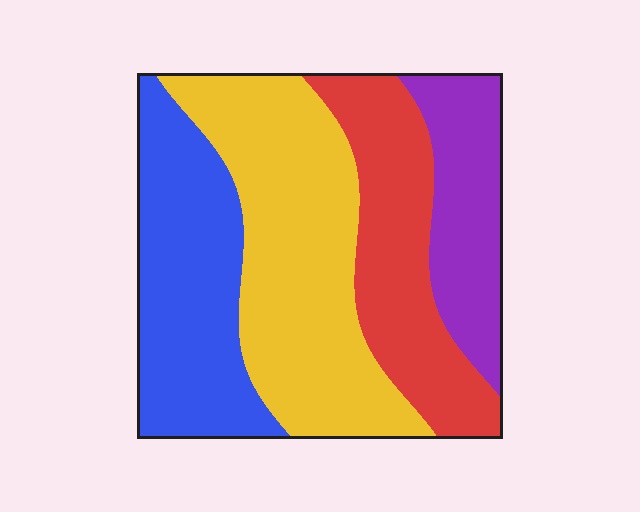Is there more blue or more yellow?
Yellow.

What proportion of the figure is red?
Red takes up about one quarter (1/4) of the figure.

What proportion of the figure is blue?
Blue covers around 25% of the figure.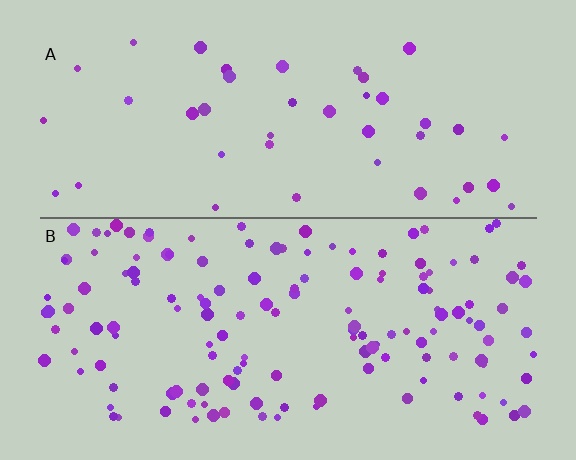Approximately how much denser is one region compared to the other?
Approximately 3.4× — region B over region A.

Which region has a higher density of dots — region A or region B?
B (the bottom).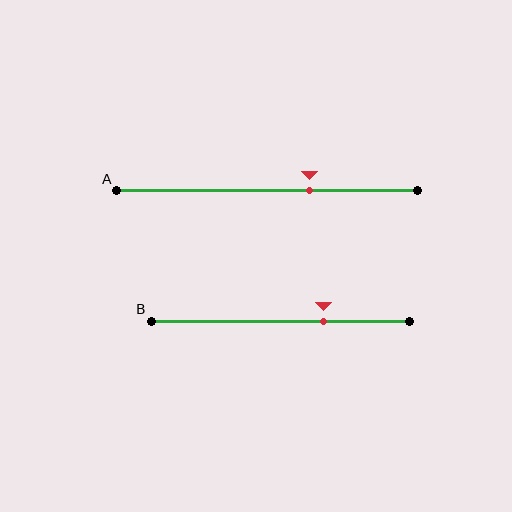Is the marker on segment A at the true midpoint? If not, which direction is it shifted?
No, the marker on segment A is shifted to the right by about 14% of the segment length.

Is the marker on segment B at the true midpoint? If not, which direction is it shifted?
No, the marker on segment B is shifted to the right by about 17% of the segment length.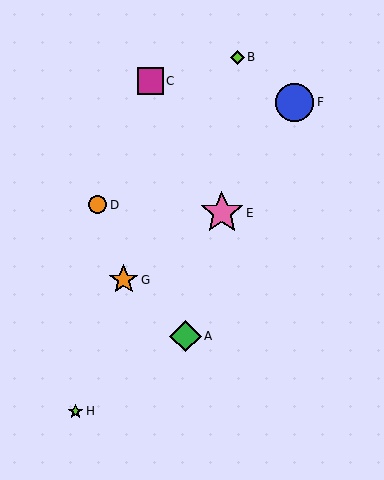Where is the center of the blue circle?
The center of the blue circle is at (295, 102).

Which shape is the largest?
The pink star (labeled E) is the largest.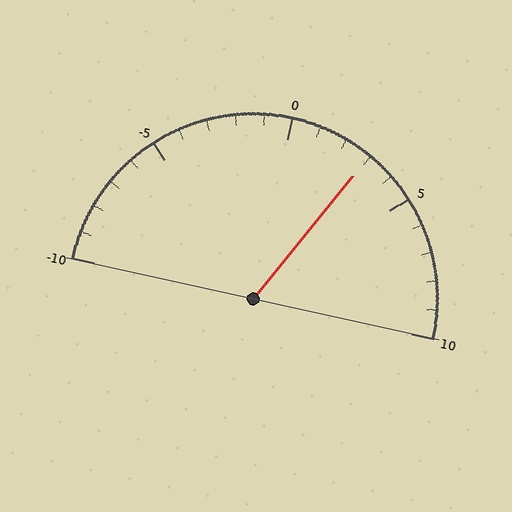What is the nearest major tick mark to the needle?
The nearest major tick mark is 5.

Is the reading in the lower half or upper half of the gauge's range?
The reading is in the upper half of the range (-10 to 10).